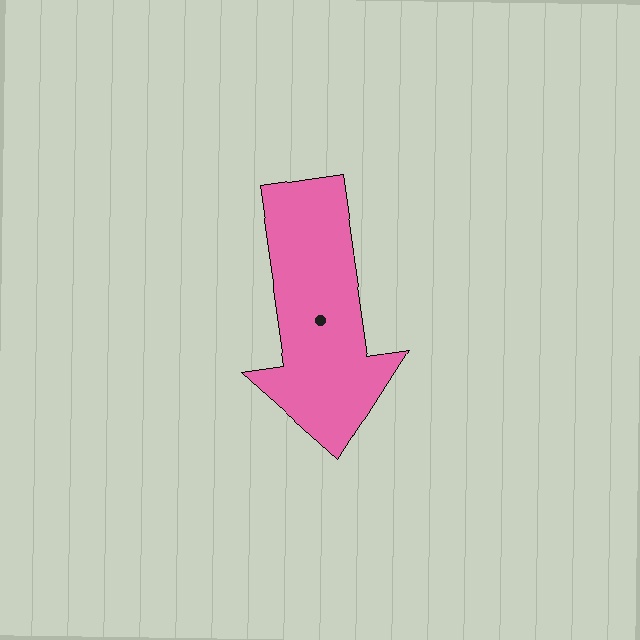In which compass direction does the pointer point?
South.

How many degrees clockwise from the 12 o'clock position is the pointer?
Approximately 172 degrees.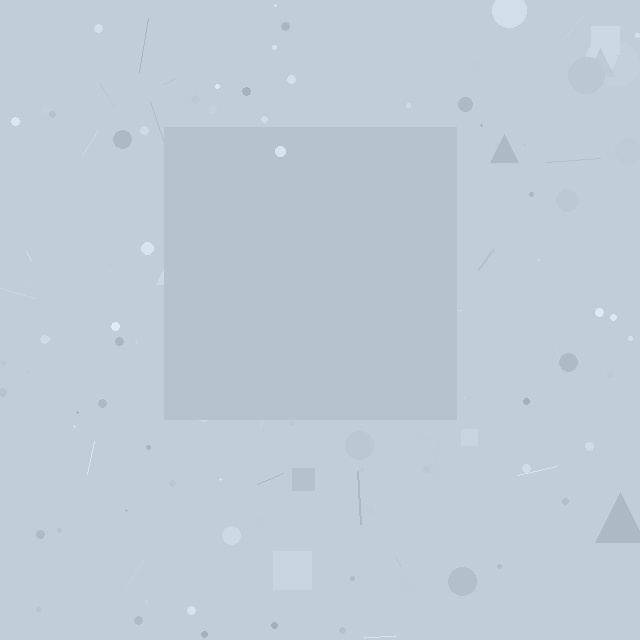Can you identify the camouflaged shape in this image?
The camouflaged shape is a square.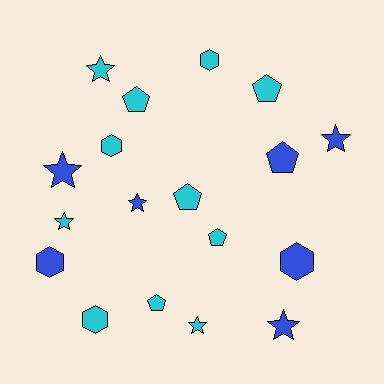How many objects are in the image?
There are 18 objects.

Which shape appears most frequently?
Star, with 7 objects.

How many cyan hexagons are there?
There are 3 cyan hexagons.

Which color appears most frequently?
Cyan, with 11 objects.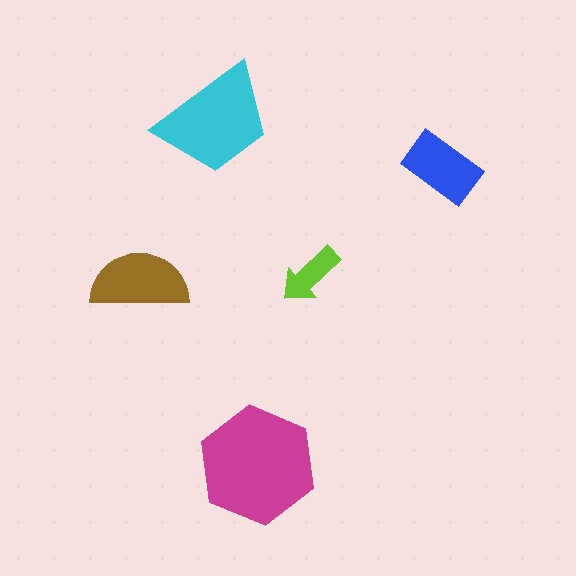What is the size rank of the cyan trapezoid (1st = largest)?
2nd.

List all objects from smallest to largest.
The lime arrow, the blue rectangle, the brown semicircle, the cyan trapezoid, the magenta hexagon.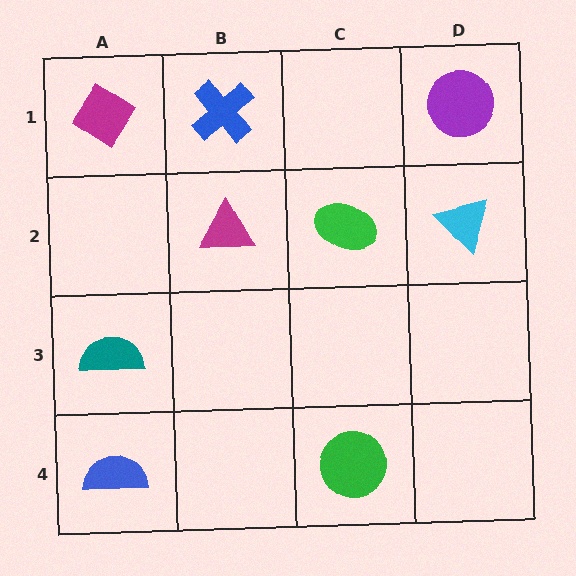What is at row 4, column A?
A blue semicircle.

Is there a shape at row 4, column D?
No, that cell is empty.